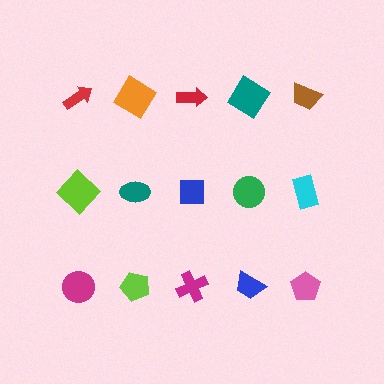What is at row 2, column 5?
A cyan rectangle.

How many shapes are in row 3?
5 shapes.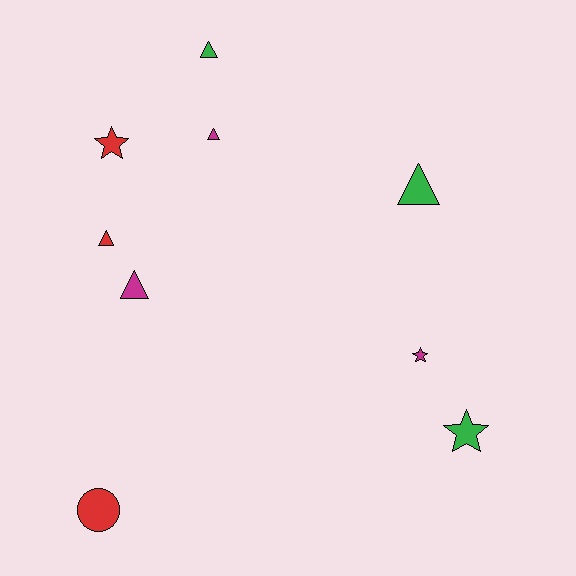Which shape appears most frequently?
Triangle, with 5 objects.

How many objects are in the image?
There are 9 objects.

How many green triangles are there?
There are 2 green triangles.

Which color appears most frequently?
Green, with 3 objects.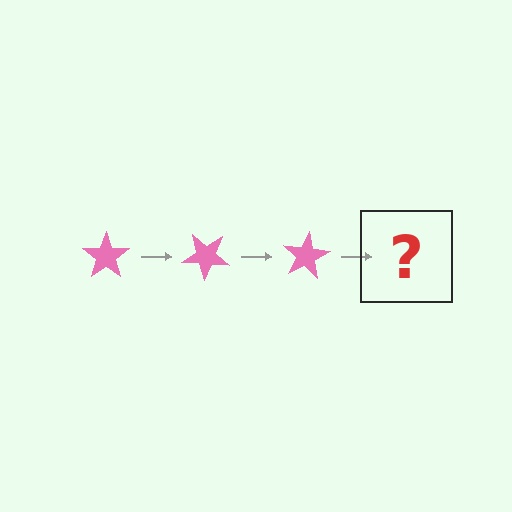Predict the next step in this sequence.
The next step is a pink star rotated 120 degrees.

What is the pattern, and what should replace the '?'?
The pattern is that the star rotates 40 degrees each step. The '?' should be a pink star rotated 120 degrees.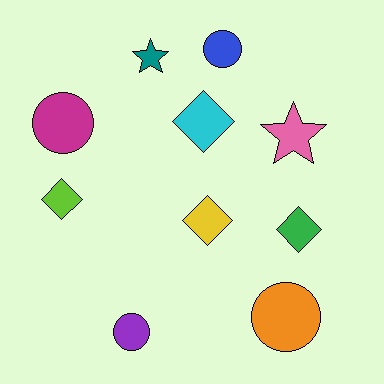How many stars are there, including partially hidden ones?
There are 2 stars.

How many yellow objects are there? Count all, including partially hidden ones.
There is 1 yellow object.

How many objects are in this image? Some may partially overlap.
There are 10 objects.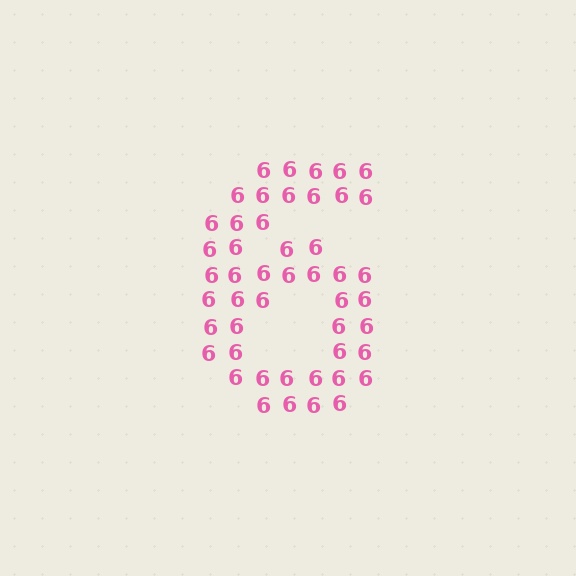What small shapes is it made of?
It is made of small digit 6's.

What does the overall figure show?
The overall figure shows the digit 6.